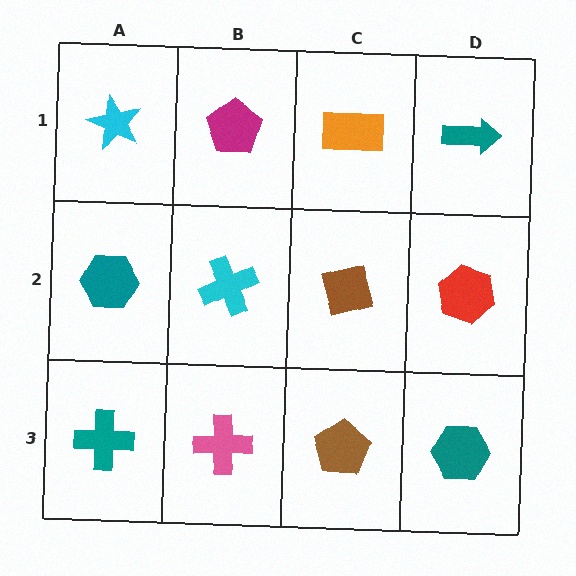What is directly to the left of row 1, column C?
A magenta pentagon.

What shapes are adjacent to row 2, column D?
A teal arrow (row 1, column D), a teal hexagon (row 3, column D), a brown square (row 2, column C).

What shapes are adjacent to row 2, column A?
A cyan star (row 1, column A), a teal cross (row 3, column A), a cyan cross (row 2, column B).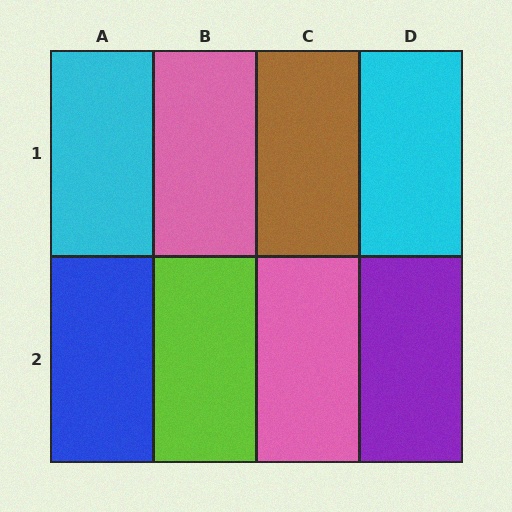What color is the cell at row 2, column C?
Pink.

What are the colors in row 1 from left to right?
Cyan, pink, brown, cyan.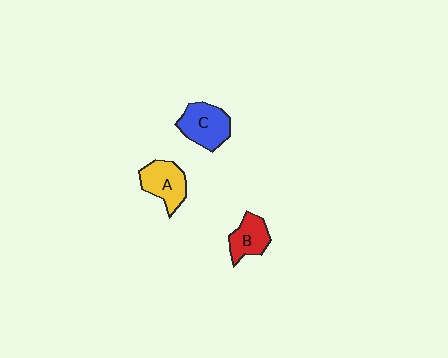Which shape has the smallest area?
Shape B (red).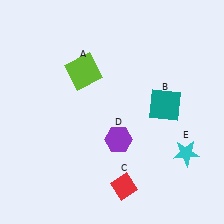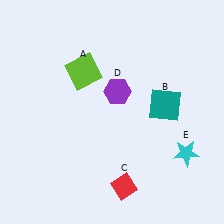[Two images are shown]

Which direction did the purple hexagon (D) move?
The purple hexagon (D) moved up.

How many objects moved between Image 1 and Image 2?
1 object moved between the two images.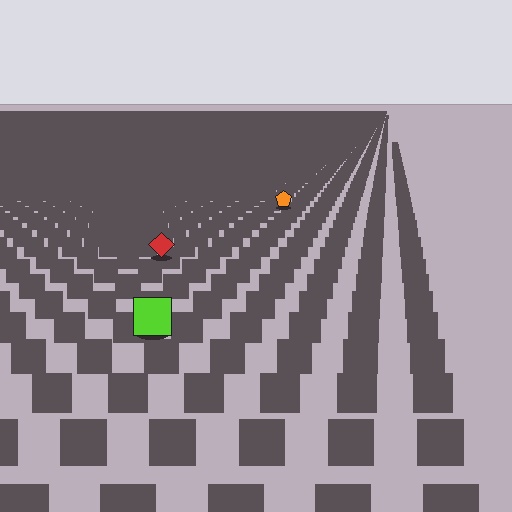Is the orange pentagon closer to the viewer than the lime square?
No. The lime square is closer — you can tell from the texture gradient: the ground texture is coarser near it.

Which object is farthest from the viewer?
The orange pentagon is farthest from the viewer. It appears smaller and the ground texture around it is denser.